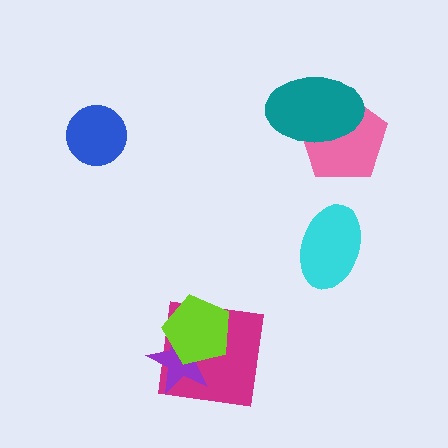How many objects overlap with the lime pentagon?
2 objects overlap with the lime pentagon.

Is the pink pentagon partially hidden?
Yes, it is partially covered by another shape.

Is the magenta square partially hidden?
Yes, it is partially covered by another shape.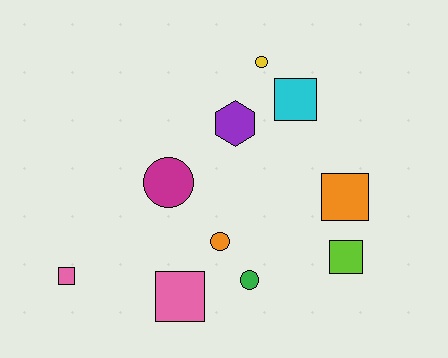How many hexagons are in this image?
There is 1 hexagon.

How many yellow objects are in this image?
There is 1 yellow object.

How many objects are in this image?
There are 10 objects.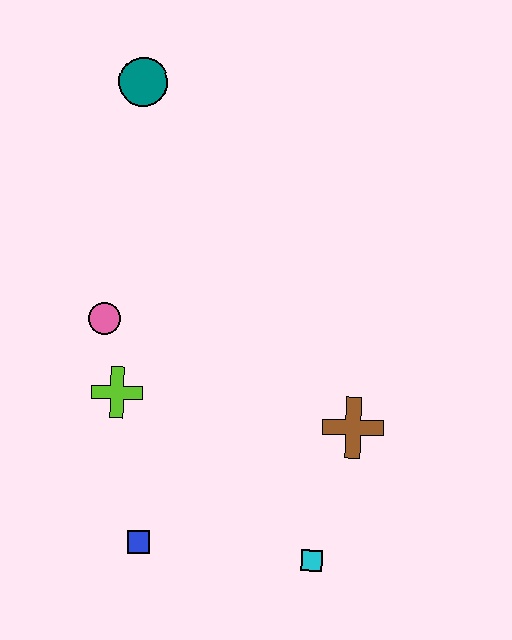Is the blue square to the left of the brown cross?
Yes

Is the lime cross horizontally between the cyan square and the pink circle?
Yes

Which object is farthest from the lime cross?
The teal circle is farthest from the lime cross.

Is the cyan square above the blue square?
No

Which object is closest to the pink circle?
The lime cross is closest to the pink circle.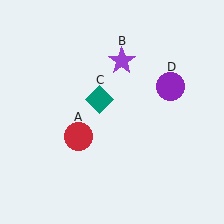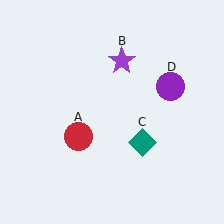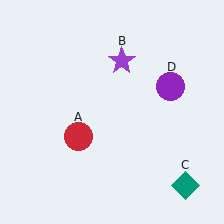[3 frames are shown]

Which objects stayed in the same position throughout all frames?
Red circle (object A) and purple star (object B) and purple circle (object D) remained stationary.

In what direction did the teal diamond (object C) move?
The teal diamond (object C) moved down and to the right.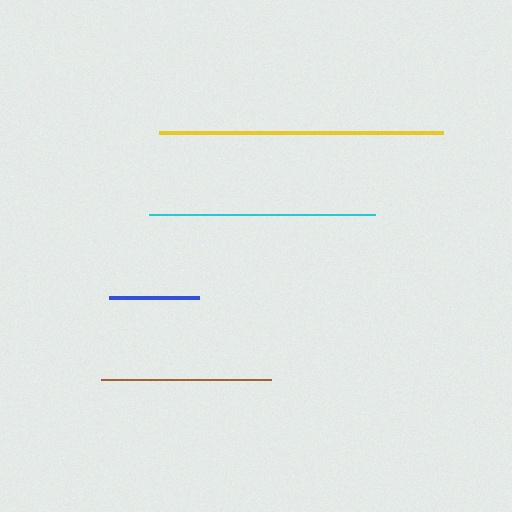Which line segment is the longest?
The yellow line is the longest at approximately 284 pixels.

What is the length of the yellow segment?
The yellow segment is approximately 284 pixels long.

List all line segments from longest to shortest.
From longest to shortest: yellow, cyan, brown, blue.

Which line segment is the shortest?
The blue line is the shortest at approximately 90 pixels.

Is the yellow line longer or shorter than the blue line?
The yellow line is longer than the blue line.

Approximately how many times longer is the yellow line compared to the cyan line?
The yellow line is approximately 1.3 times the length of the cyan line.